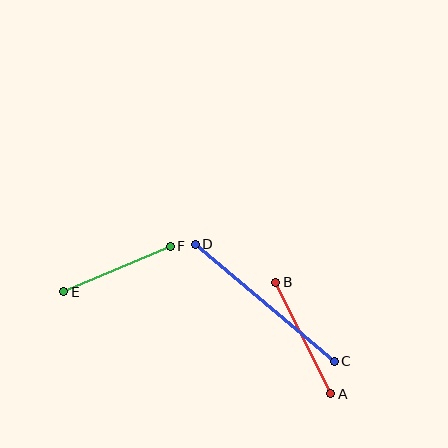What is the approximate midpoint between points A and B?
The midpoint is at approximately (303, 338) pixels.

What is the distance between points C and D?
The distance is approximately 182 pixels.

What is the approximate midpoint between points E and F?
The midpoint is at approximately (117, 269) pixels.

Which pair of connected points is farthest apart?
Points C and D are farthest apart.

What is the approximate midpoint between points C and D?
The midpoint is at approximately (265, 303) pixels.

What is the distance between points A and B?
The distance is approximately 124 pixels.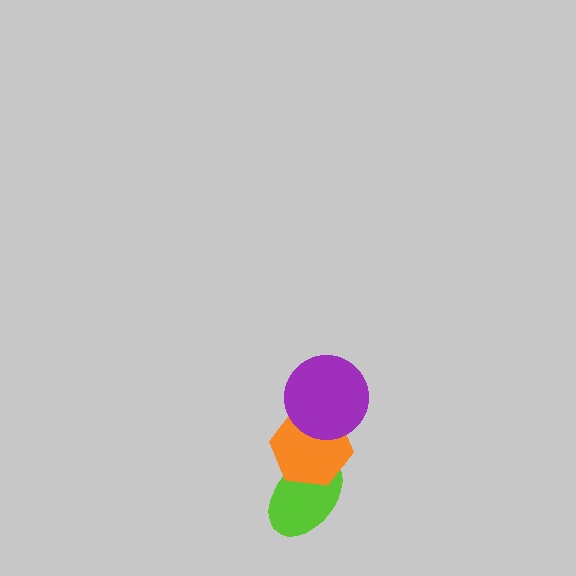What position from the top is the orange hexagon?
The orange hexagon is 2nd from the top.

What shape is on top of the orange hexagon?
The purple circle is on top of the orange hexagon.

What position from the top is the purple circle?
The purple circle is 1st from the top.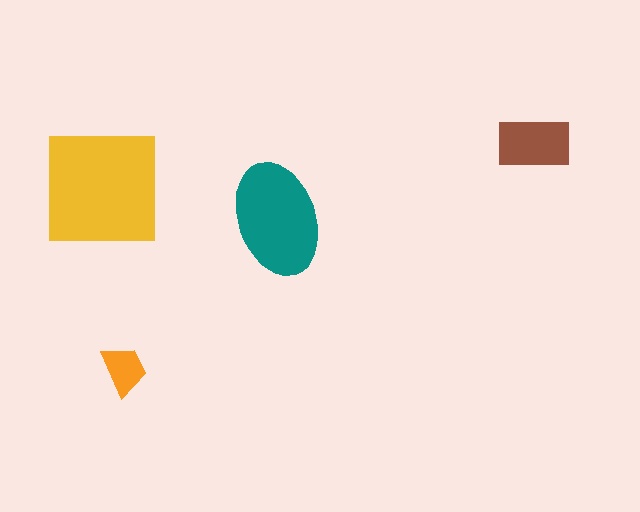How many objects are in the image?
There are 4 objects in the image.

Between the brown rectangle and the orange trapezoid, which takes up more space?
The brown rectangle.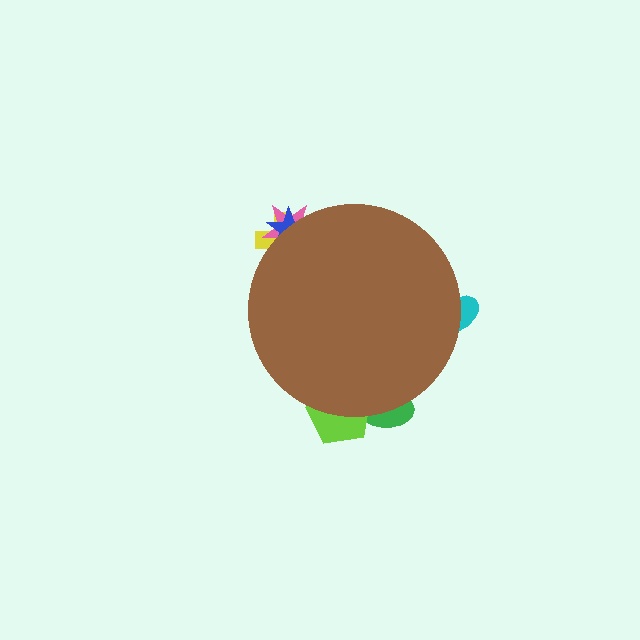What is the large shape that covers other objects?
A brown circle.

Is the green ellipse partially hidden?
Yes, the green ellipse is partially hidden behind the brown circle.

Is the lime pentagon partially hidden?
Yes, the lime pentagon is partially hidden behind the brown circle.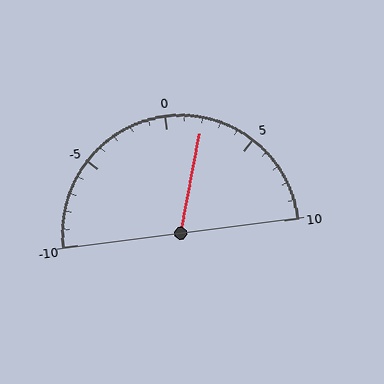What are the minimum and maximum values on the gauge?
The gauge ranges from -10 to 10.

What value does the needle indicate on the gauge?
The needle indicates approximately 2.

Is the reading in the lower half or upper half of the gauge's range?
The reading is in the upper half of the range (-10 to 10).